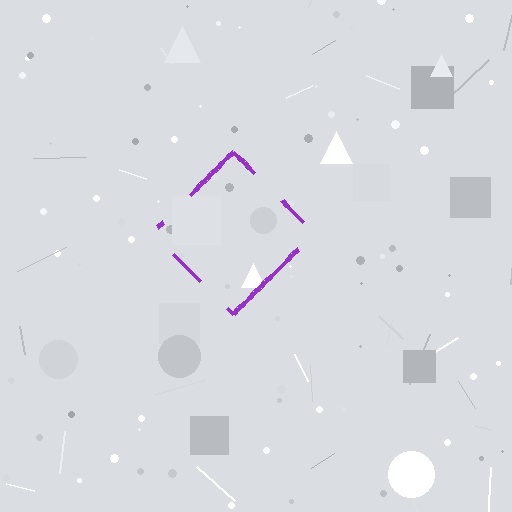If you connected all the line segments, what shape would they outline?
They would outline a diamond.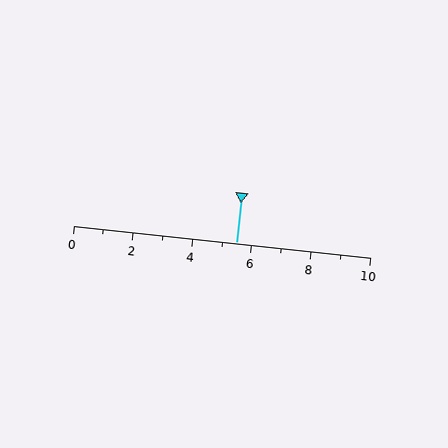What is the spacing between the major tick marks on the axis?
The major ticks are spaced 2 apart.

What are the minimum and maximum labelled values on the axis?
The axis runs from 0 to 10.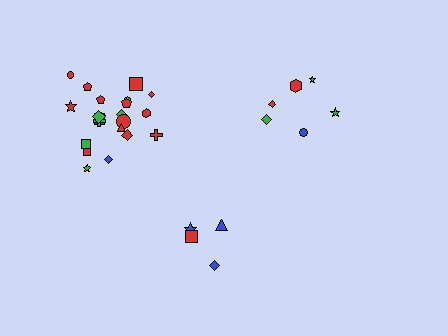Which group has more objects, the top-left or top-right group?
The top-left group.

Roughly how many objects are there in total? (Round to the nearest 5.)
Roughly 30 objects in total.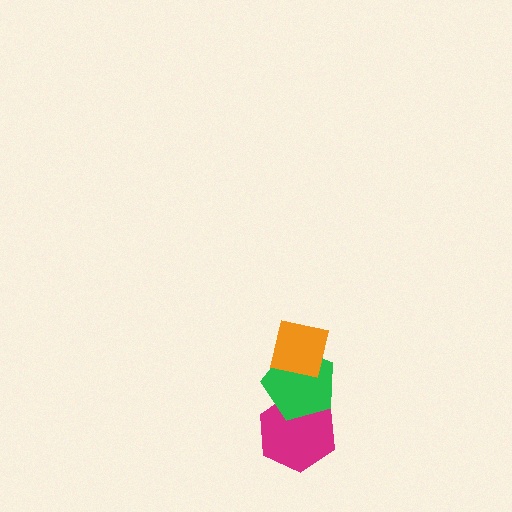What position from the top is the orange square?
The orange square is 1st from the top.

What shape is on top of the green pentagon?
The orange square is on top of the green pentagon.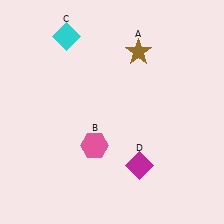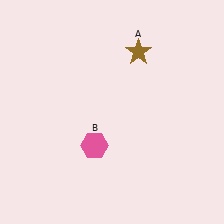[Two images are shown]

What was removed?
The magenta diamond (D), the cyan diamond (C) were removed in Image 2.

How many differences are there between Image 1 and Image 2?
There are 2 differences between the two images.